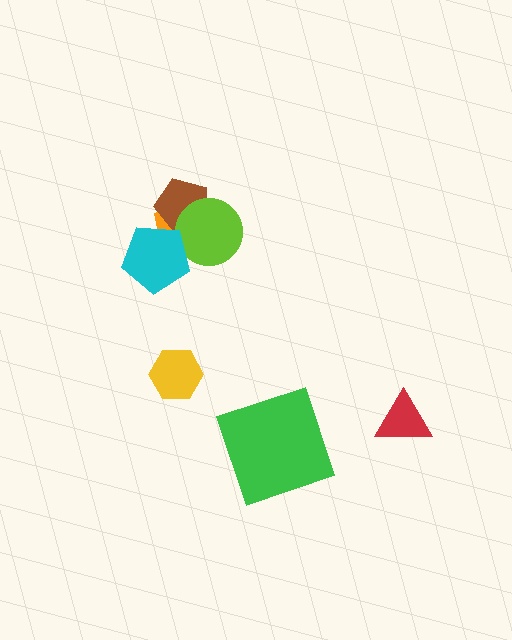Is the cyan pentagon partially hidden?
No, no other shape covers it.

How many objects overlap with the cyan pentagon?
2 objects overlap with the cyan pentagon.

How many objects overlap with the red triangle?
0 objects overlap with the red triangle.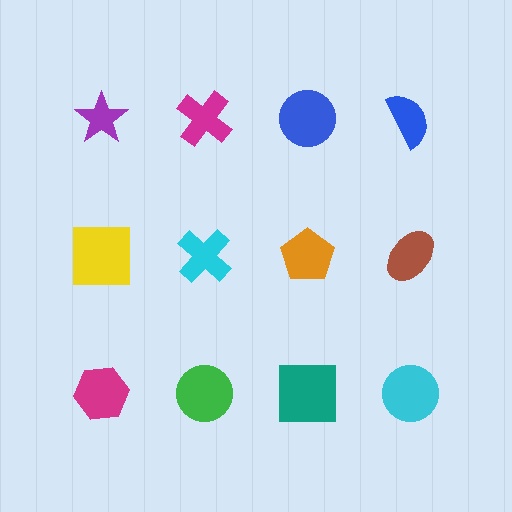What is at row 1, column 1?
A purple star.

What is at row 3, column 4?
A cyan circle.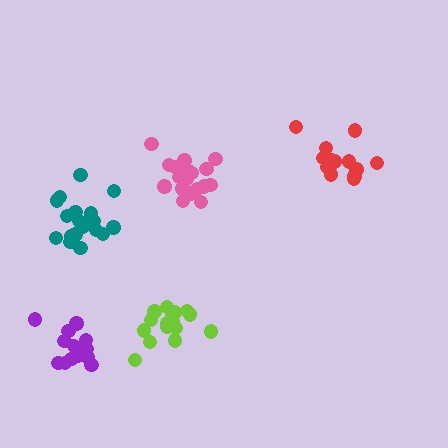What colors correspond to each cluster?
The clusters are colored: red, teal, purple, pink, lime.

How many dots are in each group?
Group 1: 14 dots, Group 2: 19 dots, Group 3: 13 dots, Group 4: 18 dots, Group 5: 16 dots (80 total).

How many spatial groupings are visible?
There are 5 spatial groupings.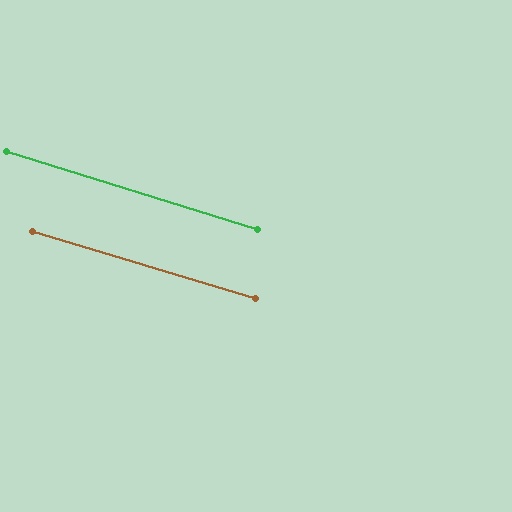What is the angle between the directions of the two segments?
Approximately 1 degree.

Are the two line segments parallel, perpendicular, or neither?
Parallel — their directions differ by only 0.6°.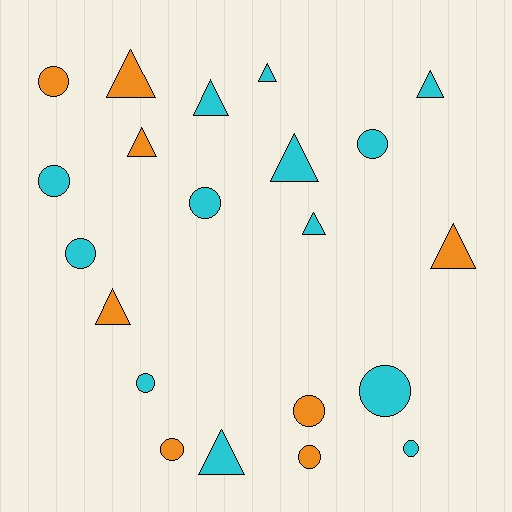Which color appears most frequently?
Cyan, with 13 objects.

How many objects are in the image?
There are 21 objects.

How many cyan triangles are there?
There are 6 cyan triangles.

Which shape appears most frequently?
Circle, with 11 objects.